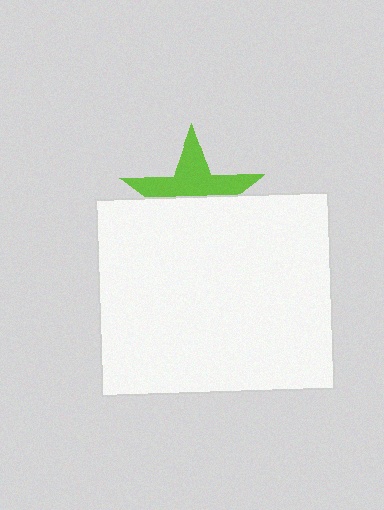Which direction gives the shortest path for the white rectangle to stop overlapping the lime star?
Moving down gives the shortest separation.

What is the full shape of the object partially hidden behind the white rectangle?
The partially hidden object is a lime star.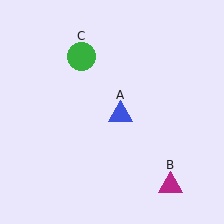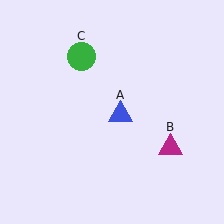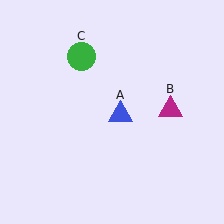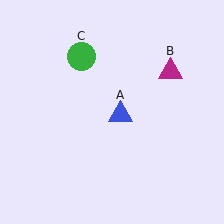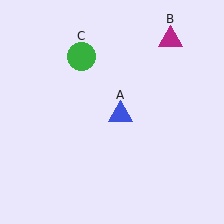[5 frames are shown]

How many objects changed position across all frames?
1 object changed position: magenta triangle (object B).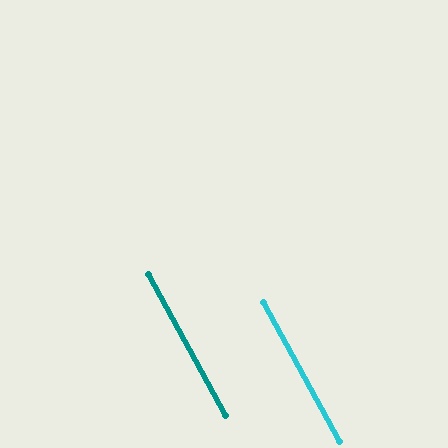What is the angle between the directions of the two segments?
Approximately 0 degrees.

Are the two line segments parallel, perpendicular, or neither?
Parallel — their directions differ by only 0.2°.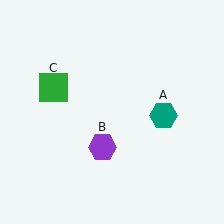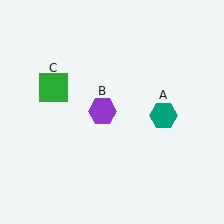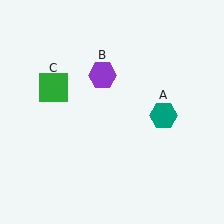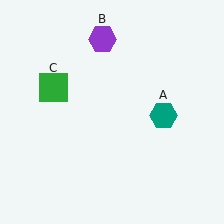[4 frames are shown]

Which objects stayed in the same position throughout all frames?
Teal hexagon (object A) and green square (object C) remained stationary.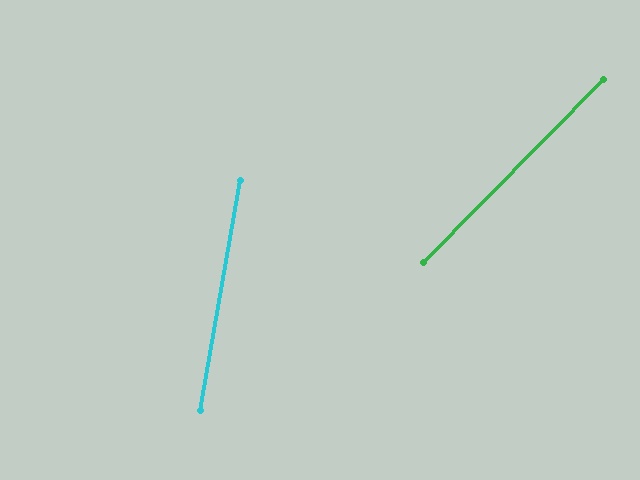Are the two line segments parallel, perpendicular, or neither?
Neither parallel nor perpendicular — they differ by about 35°.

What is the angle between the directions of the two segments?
Approximately 35 degrees.